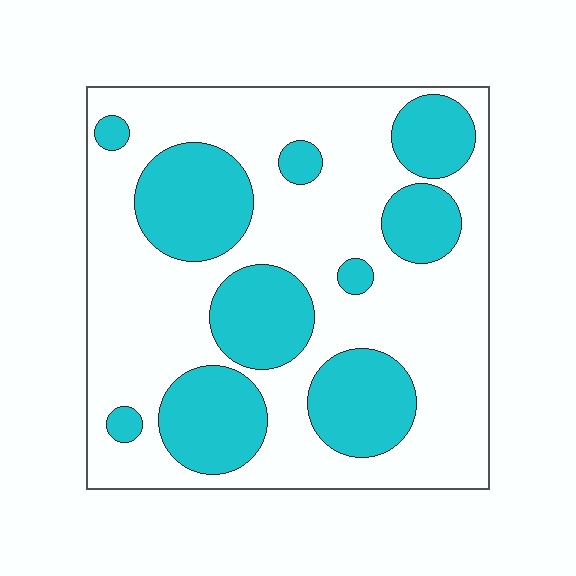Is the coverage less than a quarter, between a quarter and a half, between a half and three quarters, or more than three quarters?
Between a quarter and a half.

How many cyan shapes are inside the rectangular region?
10.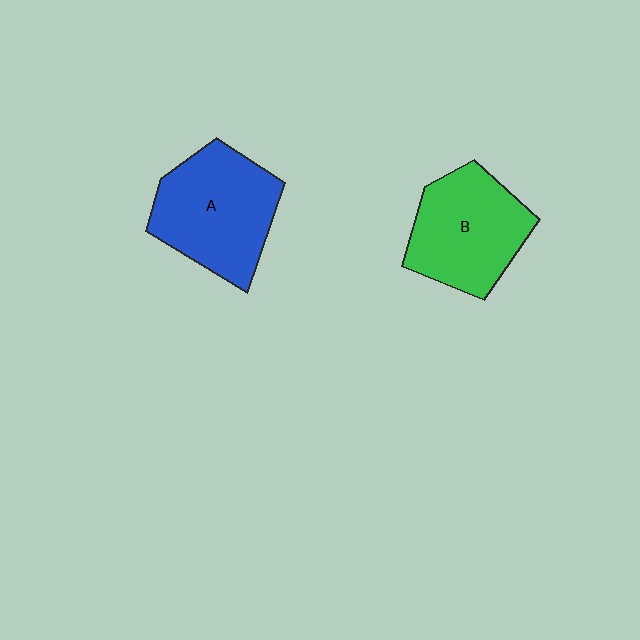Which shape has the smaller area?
Shape B (green).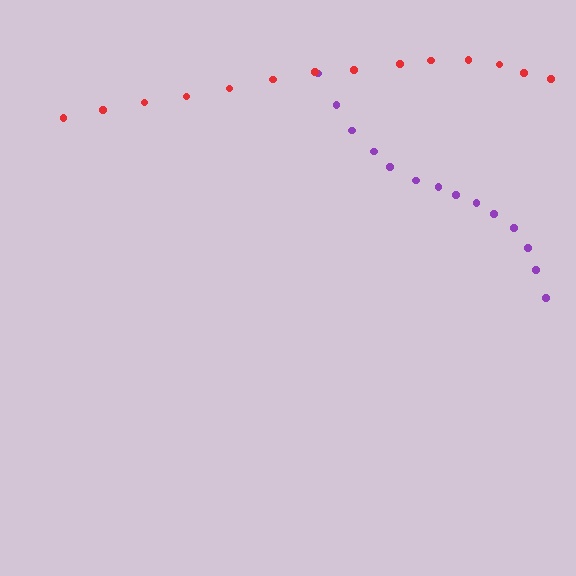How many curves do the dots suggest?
There are 2 distinct paths.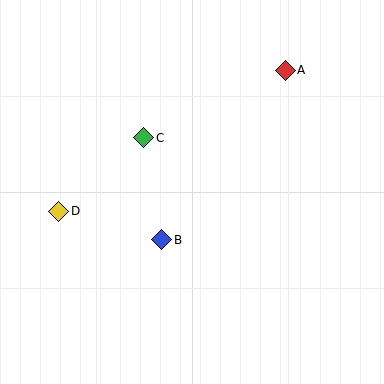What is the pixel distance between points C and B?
The distance between C and B is 104 pixels.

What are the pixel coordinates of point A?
Point A is at (285, 70).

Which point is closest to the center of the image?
Point B at (162, 240) is closest to the center.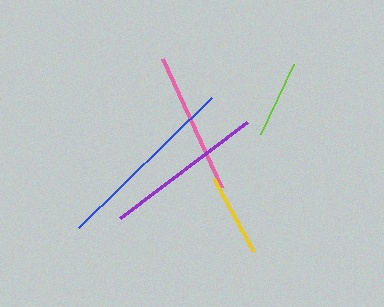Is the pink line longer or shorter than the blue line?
The blue line is longer than the pink line.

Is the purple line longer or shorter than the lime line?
The purple line is longer than the lime line.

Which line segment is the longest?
The blue line is the longest at approximately 186 pixels.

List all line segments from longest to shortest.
From longest to shortest: blue, purple, pink, yellow, lime.